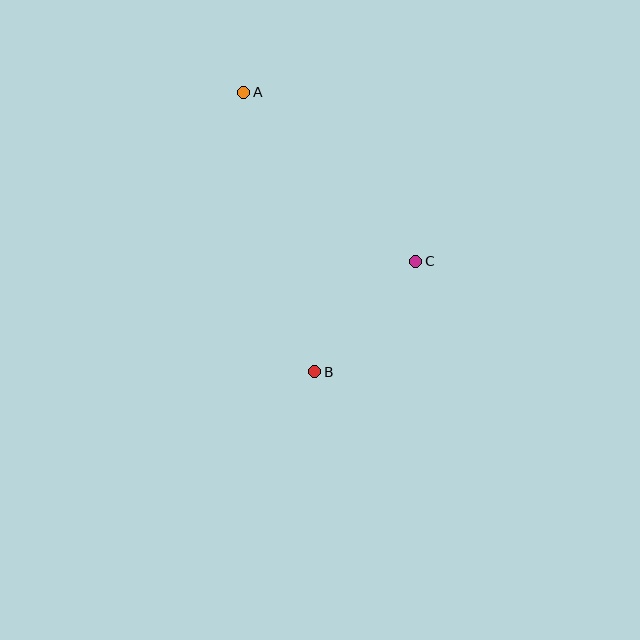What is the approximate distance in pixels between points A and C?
The distance between A and C is approximately 241 pixels.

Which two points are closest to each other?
Points B and C are closest to each other.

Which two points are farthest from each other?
Points A and B are farthest from each other.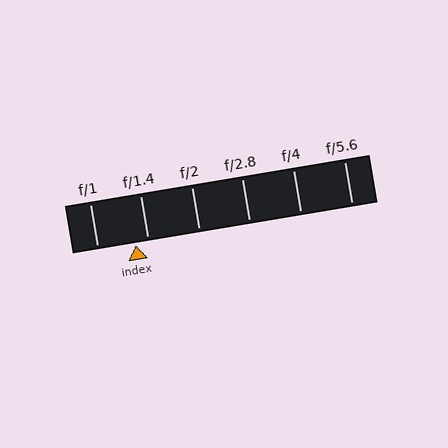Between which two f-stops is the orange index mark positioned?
The index mark is between f/1 and f/1.4.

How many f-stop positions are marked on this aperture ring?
There are 6 f-stop positions marked.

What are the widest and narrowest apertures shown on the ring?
The widest aperture shown is f/1 and the narrowest is f/5.6.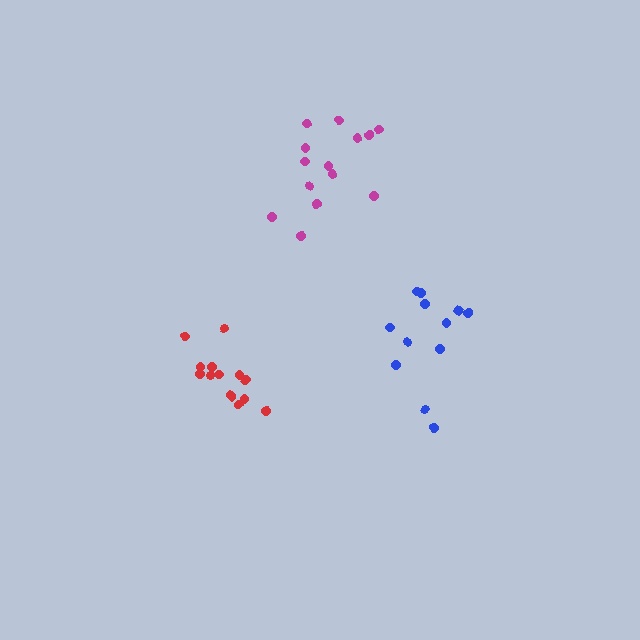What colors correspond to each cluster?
The clusters are colored: red, magenta, blue.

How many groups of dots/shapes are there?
There are 3 groups.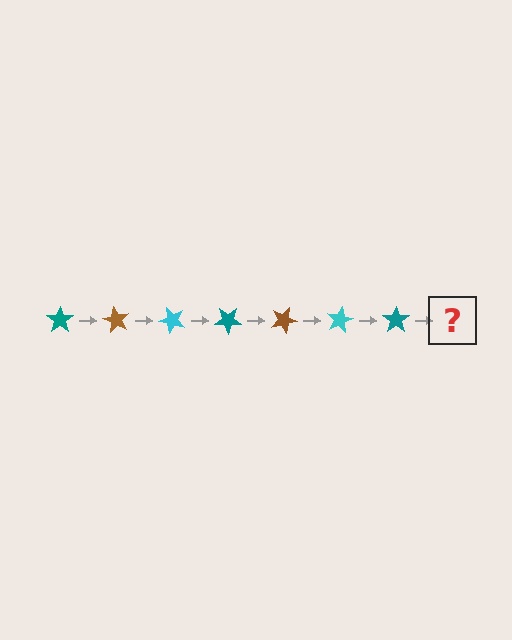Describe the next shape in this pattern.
It should be a brown star, rotated 420 degrees from the start.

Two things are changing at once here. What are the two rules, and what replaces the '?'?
The two rules are that it rotates 60 degrees each step and the color cycles through teal, brown, and cyan. The '?' should be a brown star, rotated 420 degrees from the start.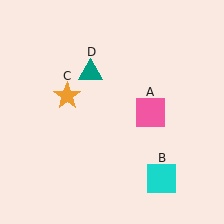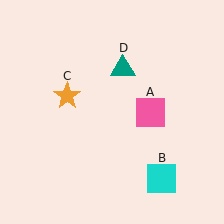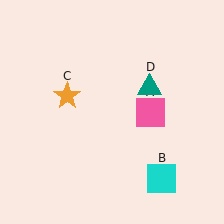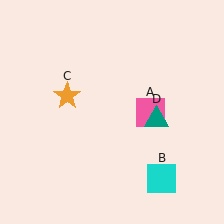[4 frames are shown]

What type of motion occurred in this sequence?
The teal triangle (object D) rotated clockwise around the center of the scene.